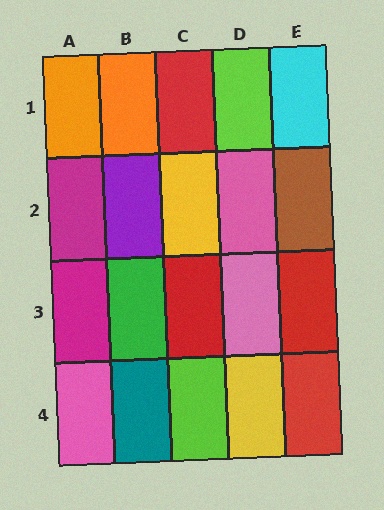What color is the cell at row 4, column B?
Teal.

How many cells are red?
4 cells are red.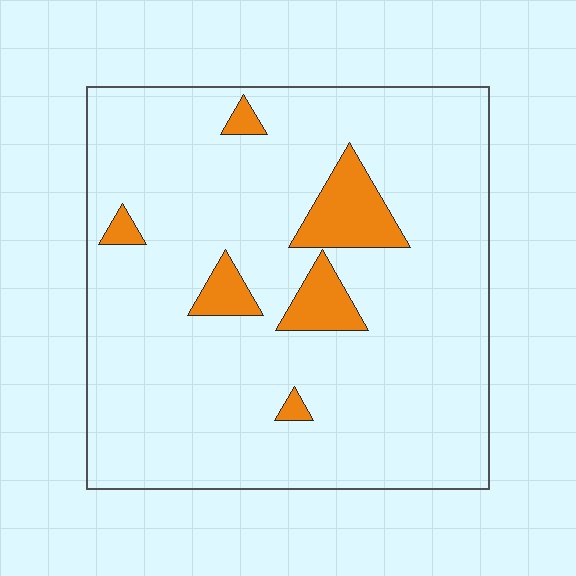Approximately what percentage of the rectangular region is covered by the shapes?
Approximately 10%.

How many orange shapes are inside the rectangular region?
6.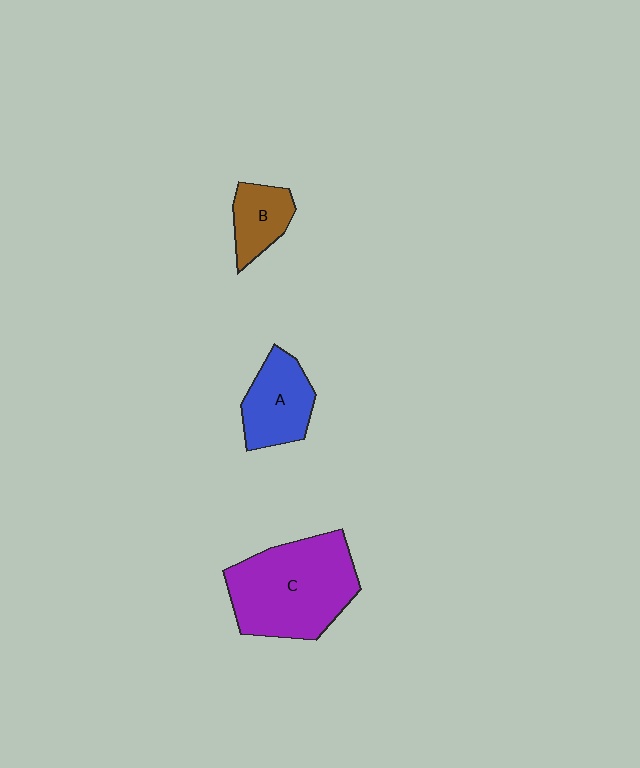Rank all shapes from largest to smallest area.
From largest to smallest: C (purple), A (blue), B (brown).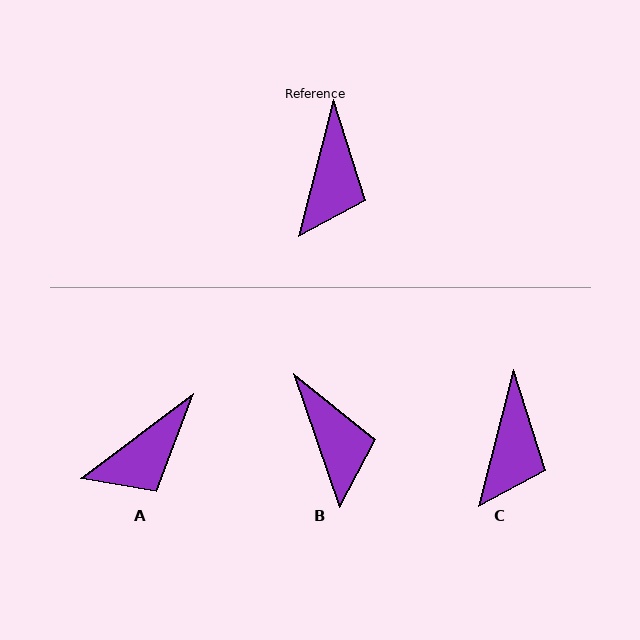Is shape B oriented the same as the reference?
No, it is off by about 33 degrees.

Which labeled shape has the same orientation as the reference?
C.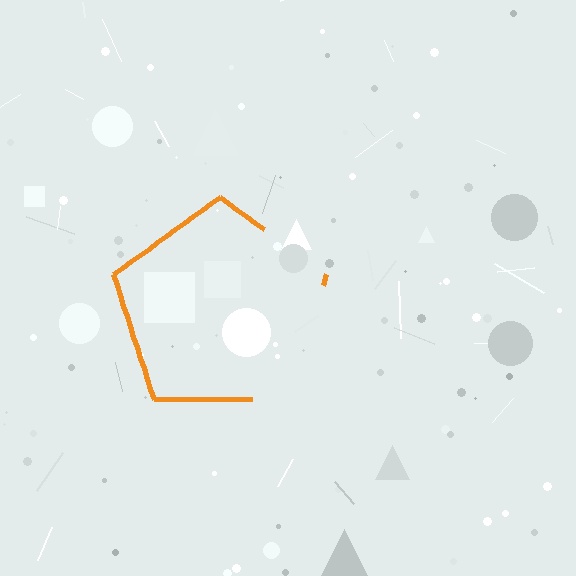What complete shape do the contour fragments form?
The contour fragments form a pentagon.